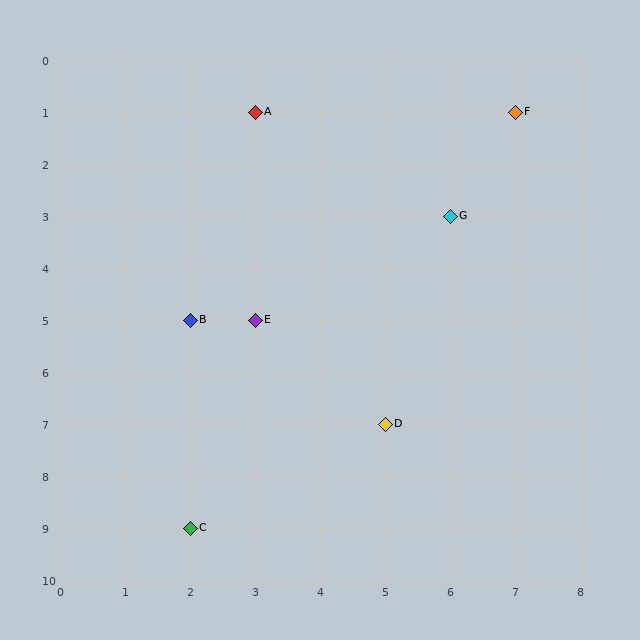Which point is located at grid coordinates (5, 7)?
Point D is at (5, 7).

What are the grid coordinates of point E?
Point E is at grid coordinates (3, 5).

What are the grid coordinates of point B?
Point B is at grid coordinates (2, 5).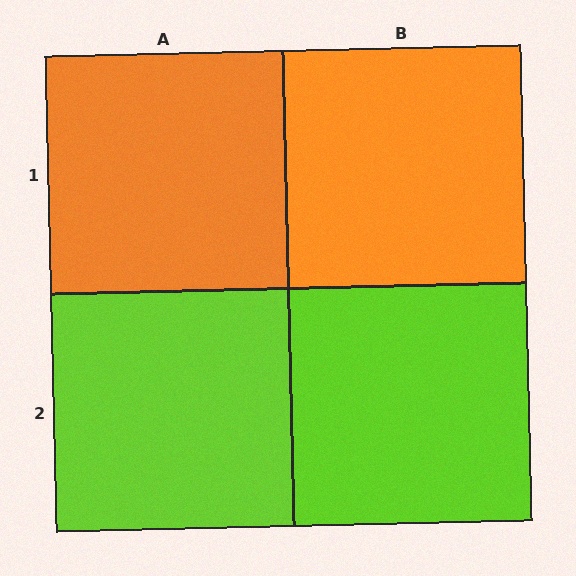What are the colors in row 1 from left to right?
Orange, orange.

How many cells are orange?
2 cells are orange.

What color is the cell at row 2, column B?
Lime.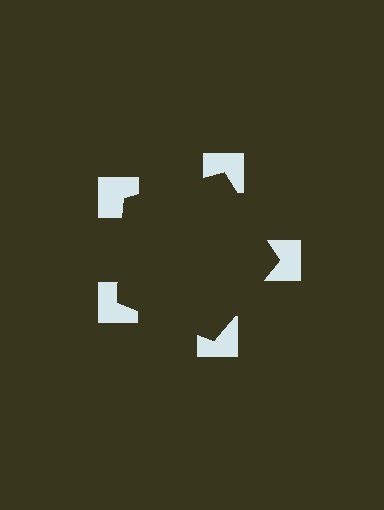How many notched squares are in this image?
There are 5 — one at each vertex of the illusory pentagon.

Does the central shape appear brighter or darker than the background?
It typically appears slightly darker than the background, even though no actual brightness change is drawn.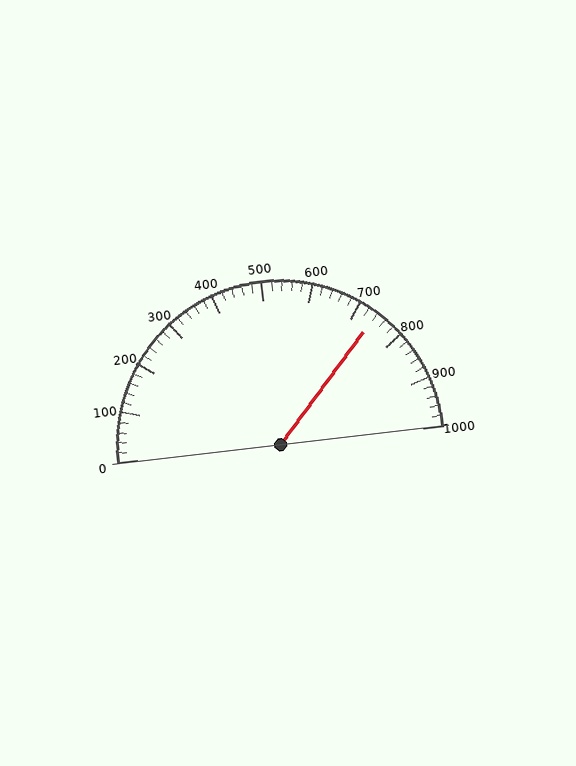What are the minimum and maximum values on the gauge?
The gauge ranges from 0 to 1000.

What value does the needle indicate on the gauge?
The needle indicates approximately 740.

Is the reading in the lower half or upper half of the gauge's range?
The reading is in the upper half of the range (0 to 1000).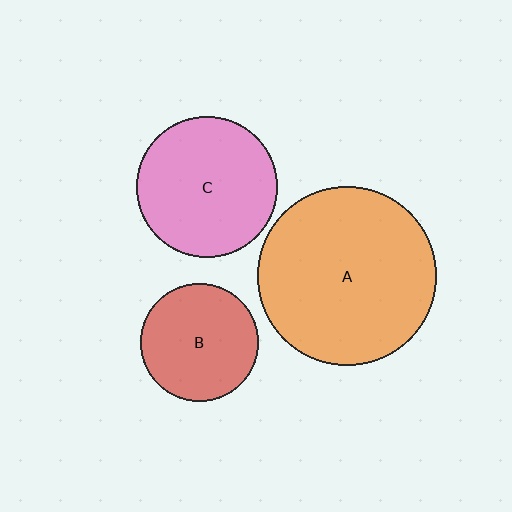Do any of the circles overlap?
No, none of the circles overlap.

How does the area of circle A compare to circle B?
Approximately 2.3 times.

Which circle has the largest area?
Circle A (orange).